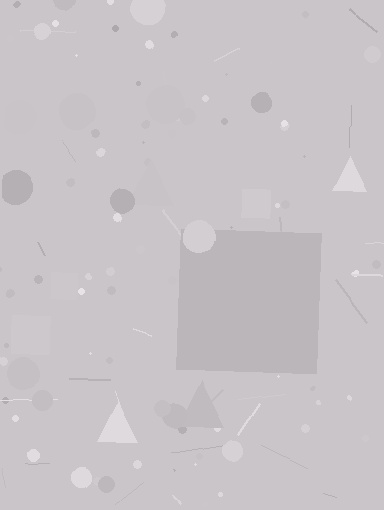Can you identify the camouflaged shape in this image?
The camouflaged shape is a square.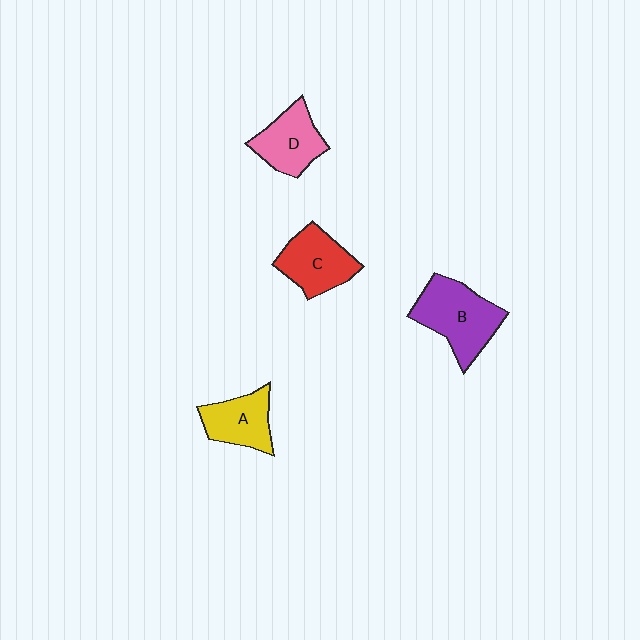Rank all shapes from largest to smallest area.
From largest to smallest: B (purple), C (red), D (pink), A (yellow).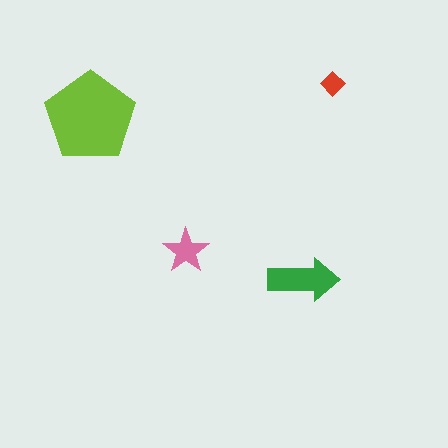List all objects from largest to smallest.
The lime pentagon, the green arrow, the pink star, the red diamond.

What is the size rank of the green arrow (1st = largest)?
2nd.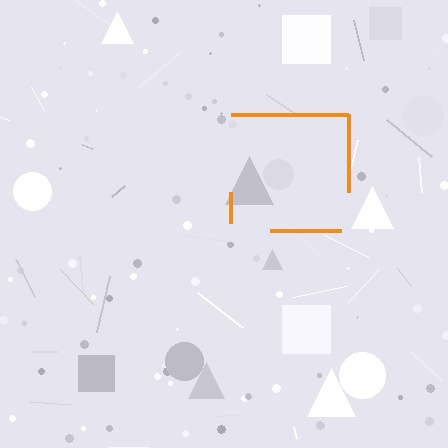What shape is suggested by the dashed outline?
The dashed outline suggests a square.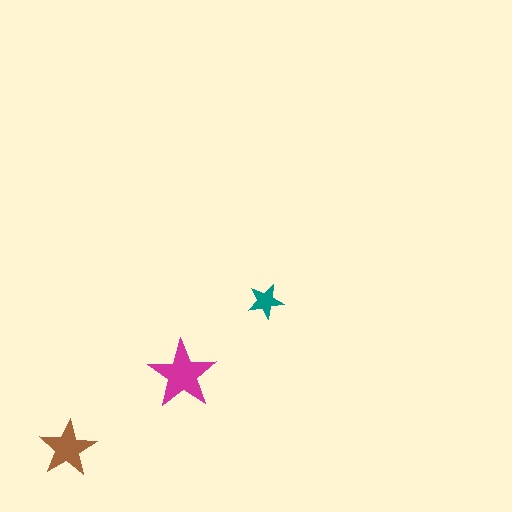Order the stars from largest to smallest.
the magenta one, the brown one, the teal one.